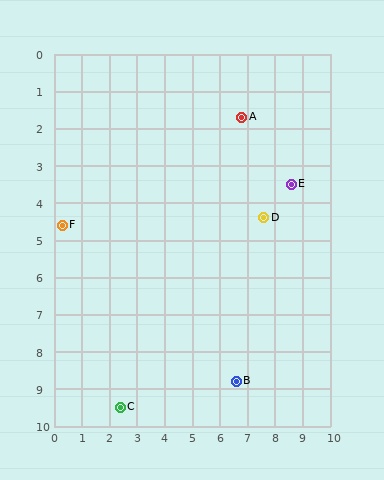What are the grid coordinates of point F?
Point F is at approximately (0.3, 4.6).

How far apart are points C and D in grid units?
Points C and D are about 7.3 grid units apart.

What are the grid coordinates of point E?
Point E is at approximately (8.6, 3.5).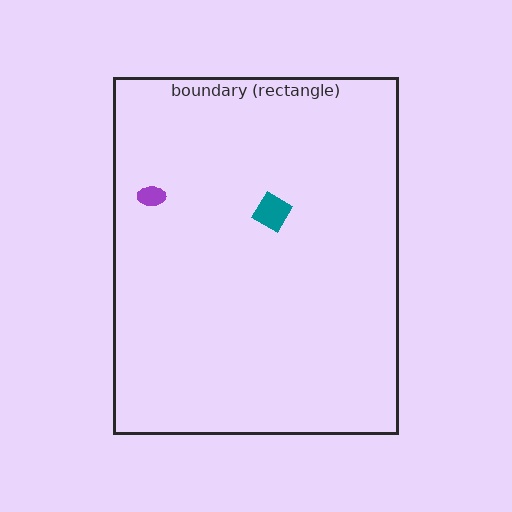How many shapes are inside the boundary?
2 inside, 0 outside.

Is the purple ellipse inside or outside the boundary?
Inside.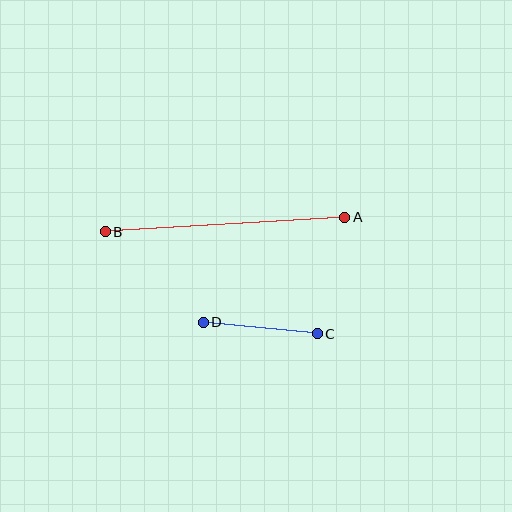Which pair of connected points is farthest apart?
Points A and B are farthest apart.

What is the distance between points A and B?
The distance is approximately 240 pixels.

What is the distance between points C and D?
The distance is approximately 114 pixels.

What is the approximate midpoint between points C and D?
The midpoint is at approximately (260, 328) pixels.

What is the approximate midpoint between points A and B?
The midpoint is at approximately (225, 224) pixels.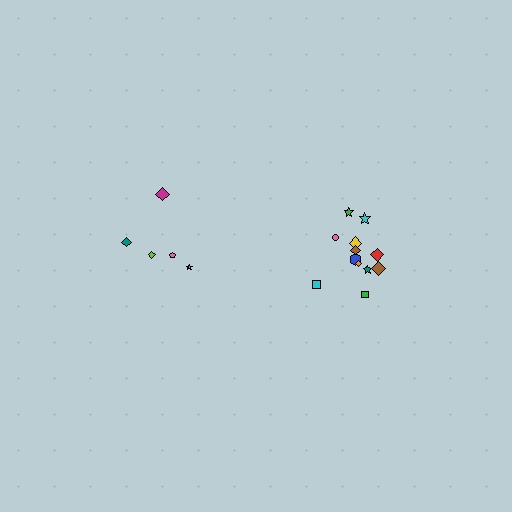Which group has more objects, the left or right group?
The right group.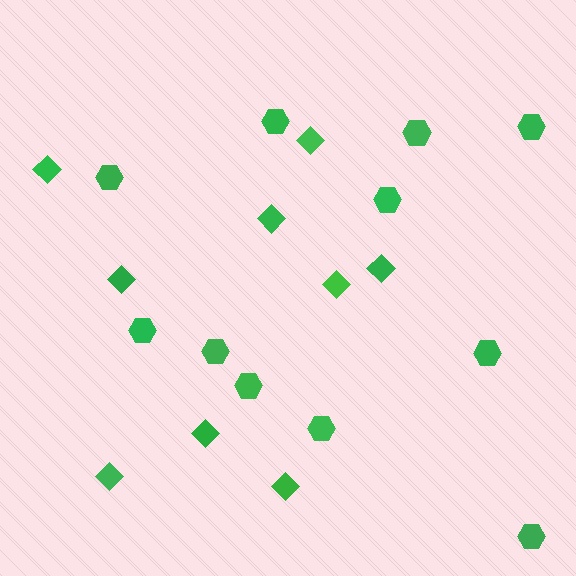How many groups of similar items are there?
There are 2 groups: one group of diamonds (9) and one group of hexagons (11).